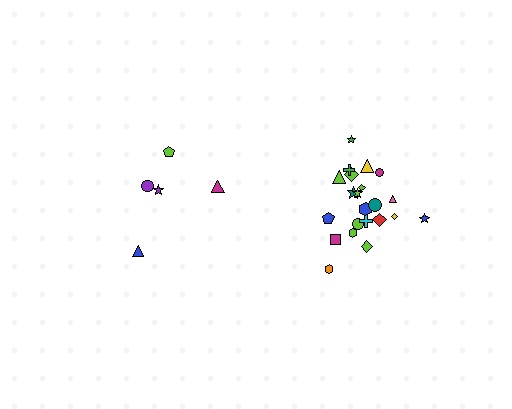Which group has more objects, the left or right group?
The right group.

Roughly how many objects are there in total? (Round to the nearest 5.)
Roughly 25 objects in total.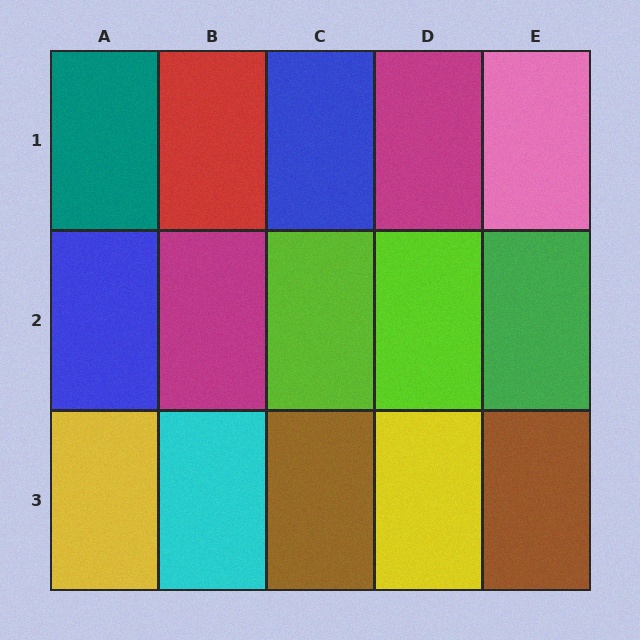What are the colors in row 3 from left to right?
Yellow, cyan, brown, yellow, brown.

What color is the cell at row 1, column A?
Teal.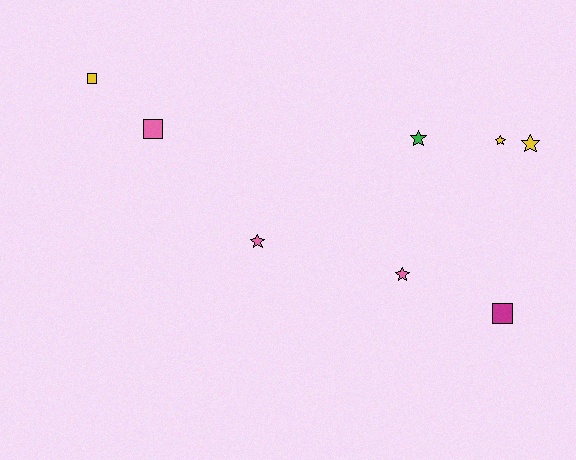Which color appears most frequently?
Pink, with 3 objects.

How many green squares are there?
There are no green squares.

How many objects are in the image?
There are 8 objects.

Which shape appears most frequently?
Star, with 5 objects.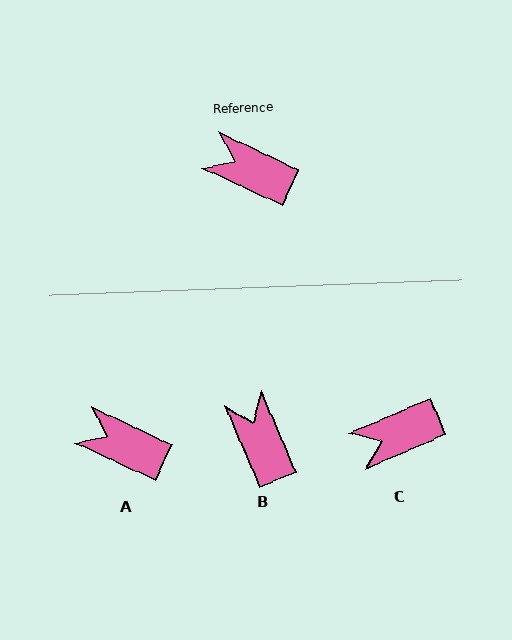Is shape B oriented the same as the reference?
No, it is off by about 42 degrees.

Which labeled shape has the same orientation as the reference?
A.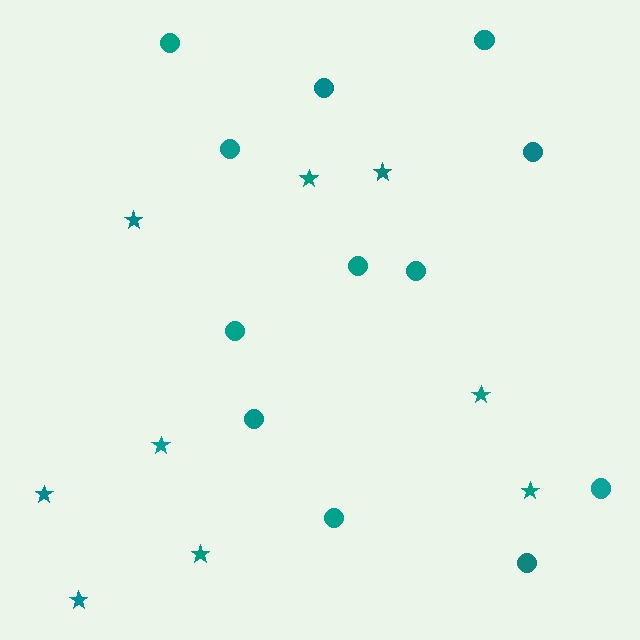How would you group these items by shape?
There are 2 groups: one group of circles (12) and one group of stars (9).